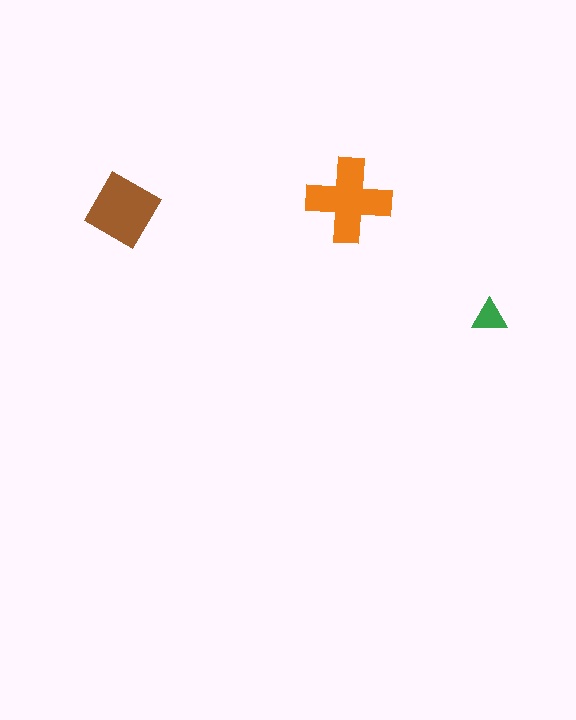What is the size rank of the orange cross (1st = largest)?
1st.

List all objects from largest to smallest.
The orange cross, the brown diamond, the green triangle.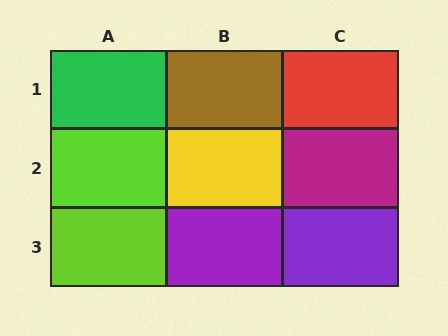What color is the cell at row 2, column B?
Yellow.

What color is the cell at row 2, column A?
Lime.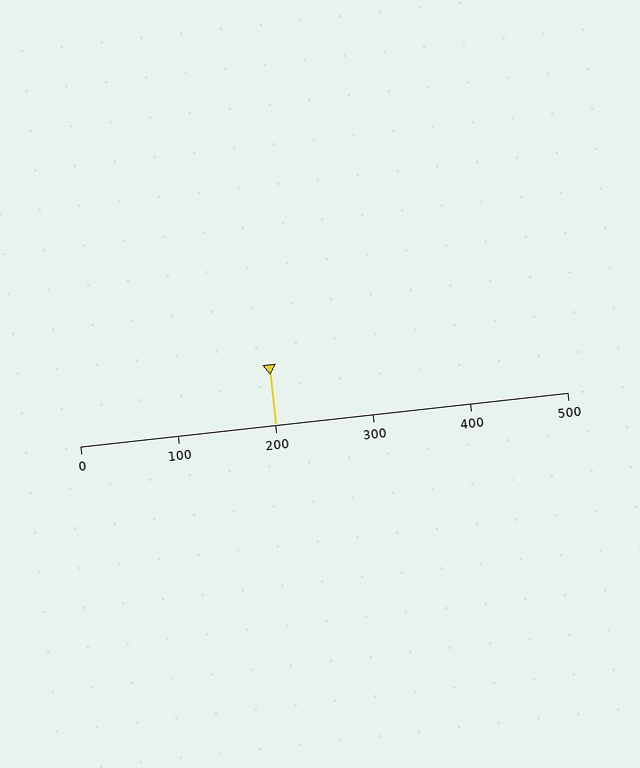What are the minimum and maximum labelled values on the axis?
The axis runs from 0 to 500.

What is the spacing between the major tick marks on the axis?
The major ticks are spaced 100 apart.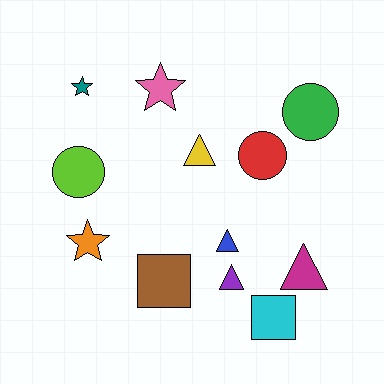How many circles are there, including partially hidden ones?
There are 3 circles.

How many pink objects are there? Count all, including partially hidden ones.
There is 1 pink object.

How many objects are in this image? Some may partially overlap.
There are 12 objects.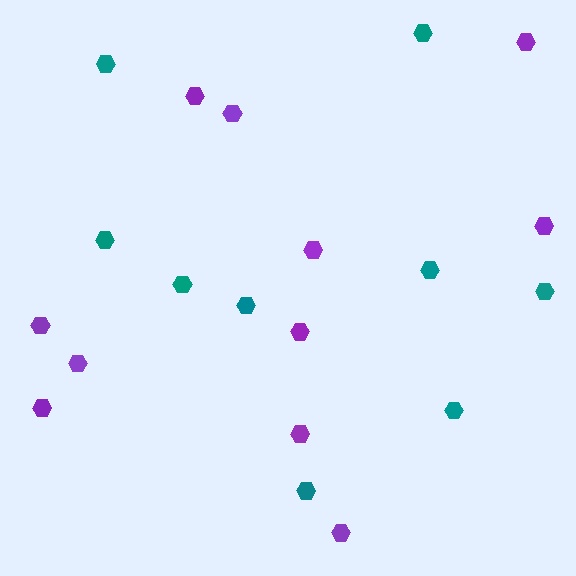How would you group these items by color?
There are 2 groups: one group of teal hexagons (9) and one group of purple hexagons (11).